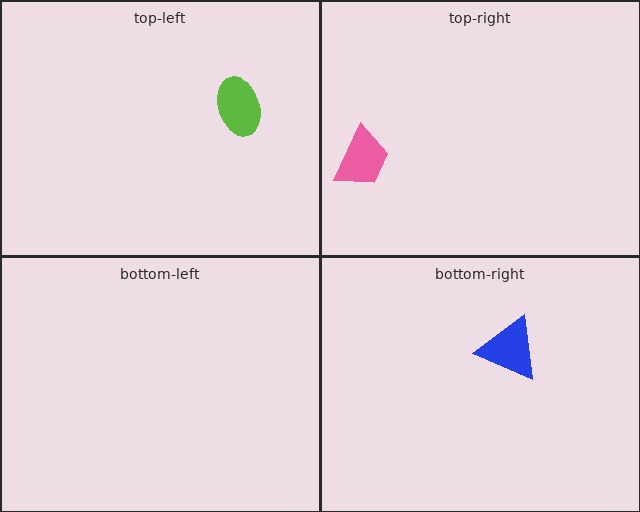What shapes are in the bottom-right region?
The blue triangle.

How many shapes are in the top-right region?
1.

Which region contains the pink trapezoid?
The top-right region.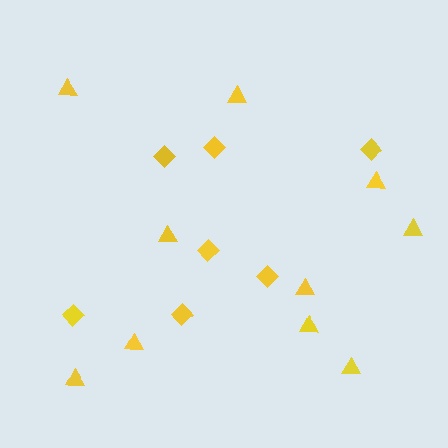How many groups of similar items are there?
There are 2 groups: one group of triangles (10) and one group of diamonds (7).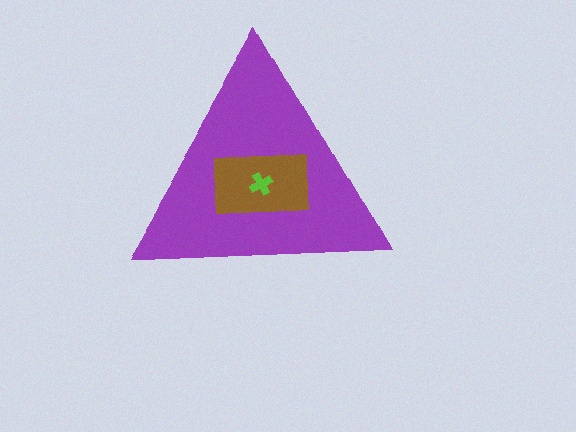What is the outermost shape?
The purple triangle.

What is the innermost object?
The lime cross.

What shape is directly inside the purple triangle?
The brown rectangle.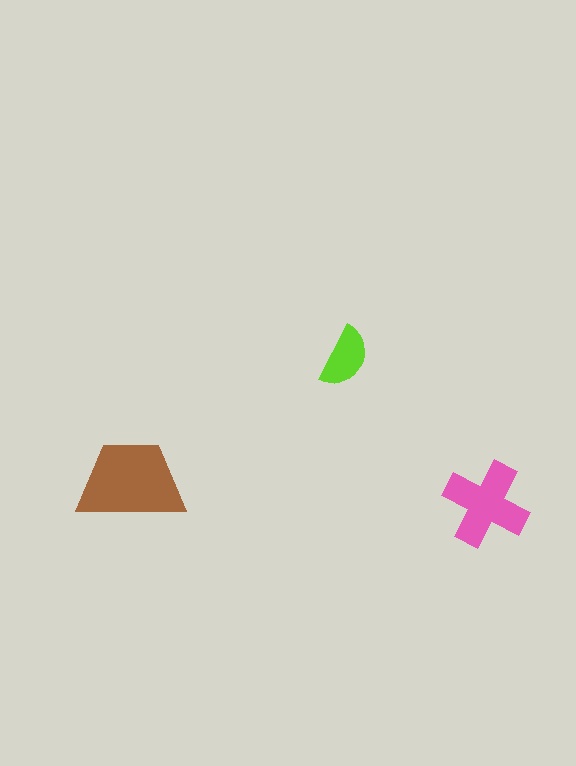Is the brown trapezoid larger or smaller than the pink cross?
Larger.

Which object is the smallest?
The lime semicircle.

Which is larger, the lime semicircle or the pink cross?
The pink cross.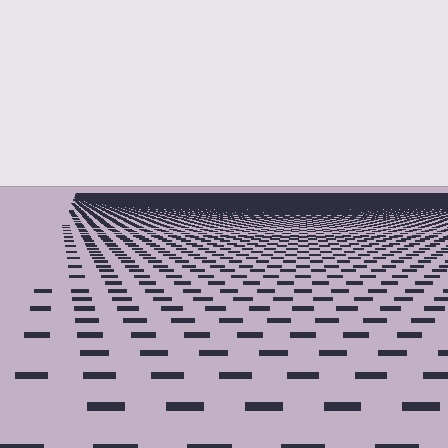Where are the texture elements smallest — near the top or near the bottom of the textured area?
Near the top.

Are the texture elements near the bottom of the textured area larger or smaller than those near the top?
Larger. Near the bottom, elements are closer to the viewer and appear at a bigger on-screen size.